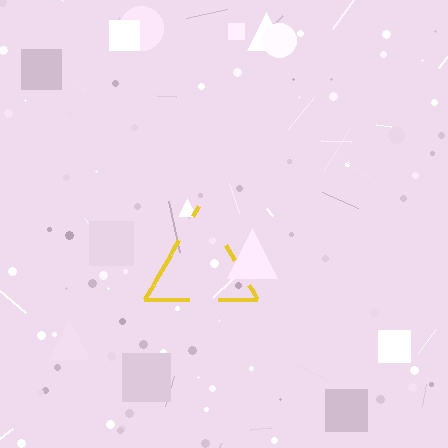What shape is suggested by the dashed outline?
The dashed outline suggests a triangle.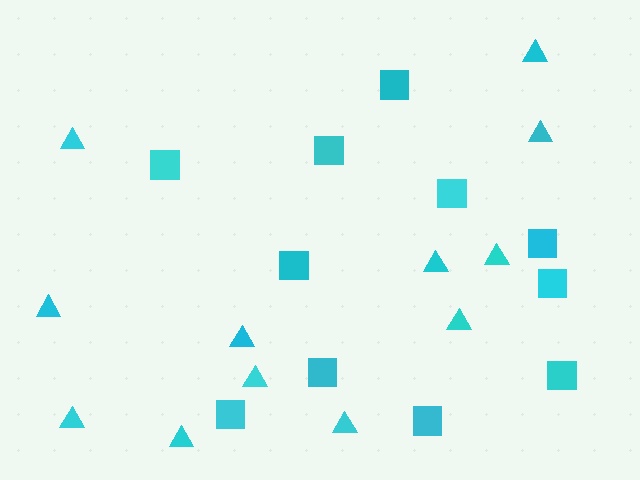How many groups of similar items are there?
There are 2 groups: one group of squares (11) and one group of triangles (12).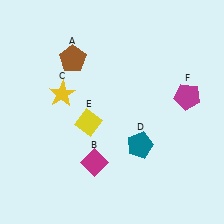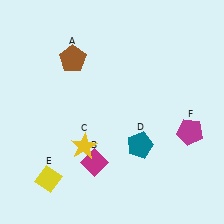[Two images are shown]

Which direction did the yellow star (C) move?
The yellow star (C) moved down.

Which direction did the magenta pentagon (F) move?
The magenta pentagon (F) moved down.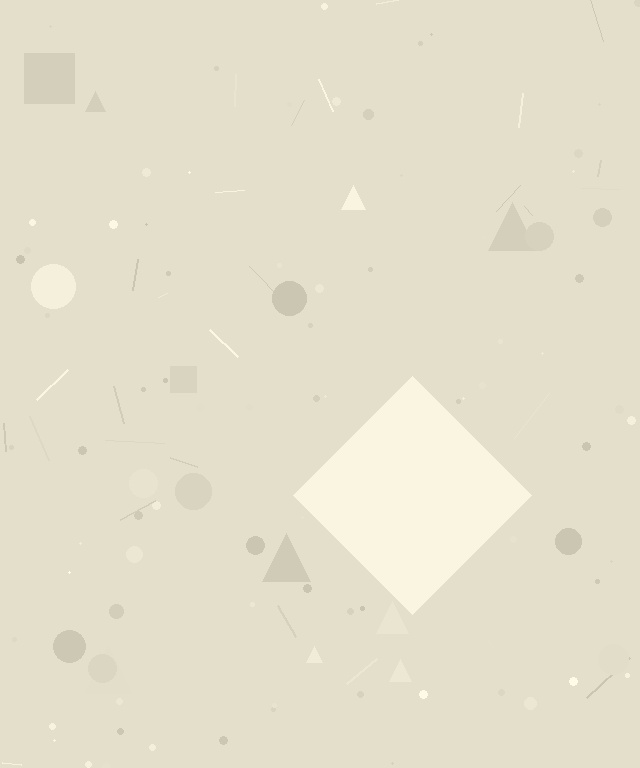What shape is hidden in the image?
A diamond is hidden in the image.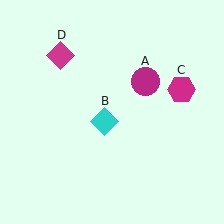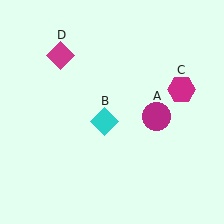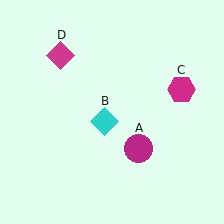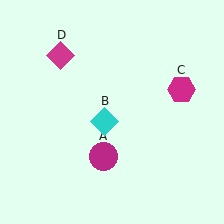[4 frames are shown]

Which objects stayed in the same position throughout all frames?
Cyan diamond (object B) and magenta hexagon (object C) and magenta diamond (object D) remained stationary.